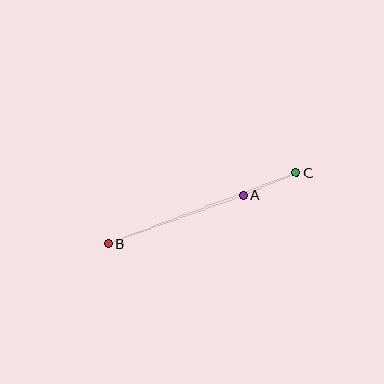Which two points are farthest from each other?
Points B and C are farthest from each other.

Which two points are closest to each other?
Points A and C are closest to each other.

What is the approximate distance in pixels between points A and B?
The distance between A and B is approximately 144 pixels.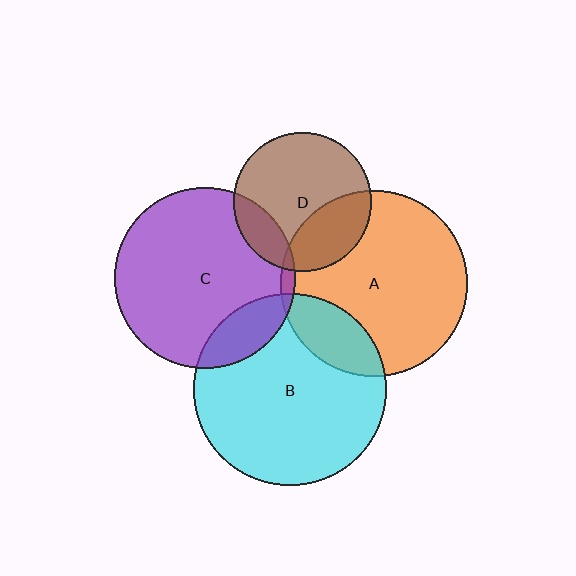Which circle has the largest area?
Circle B (cyan).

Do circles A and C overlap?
Yes.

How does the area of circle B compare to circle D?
Approximately 1.9 times.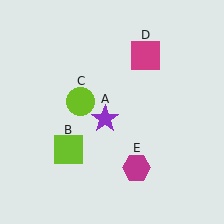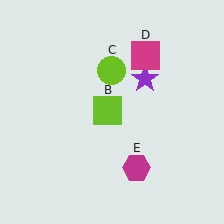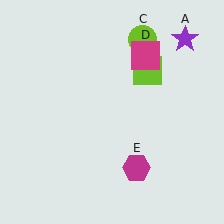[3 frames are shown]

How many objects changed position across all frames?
3 objects changed position: purple star (object A), lime square (object B), lime circle (object C).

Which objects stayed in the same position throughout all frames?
Magenta square (object D) and magenta hexagon (object E) remained stationary.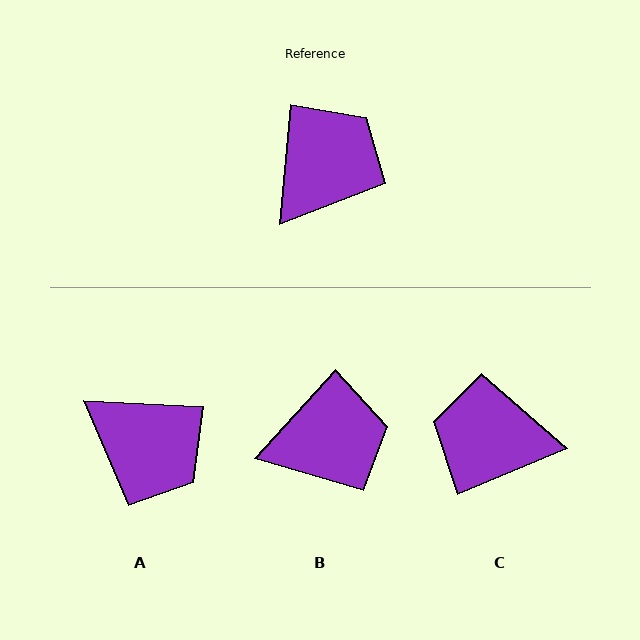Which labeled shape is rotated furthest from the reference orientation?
C, about 118 degrees away.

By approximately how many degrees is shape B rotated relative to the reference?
Approximately 37 degrees clockwise.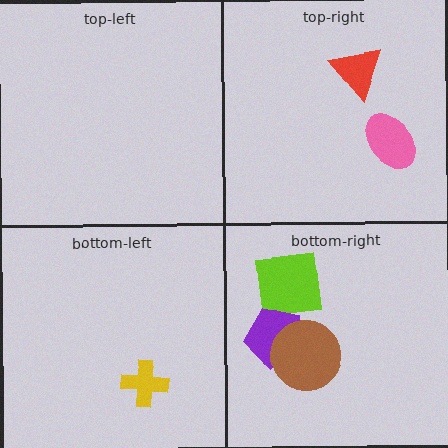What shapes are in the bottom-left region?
The yellow cross.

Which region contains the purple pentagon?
The bottom-right region.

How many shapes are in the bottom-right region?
3.